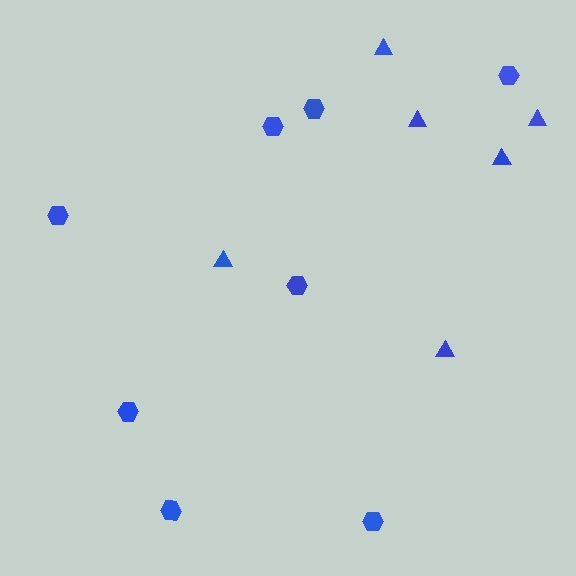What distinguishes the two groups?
There are 2 groups: one group of triangles (6) and one group of hexagons (8).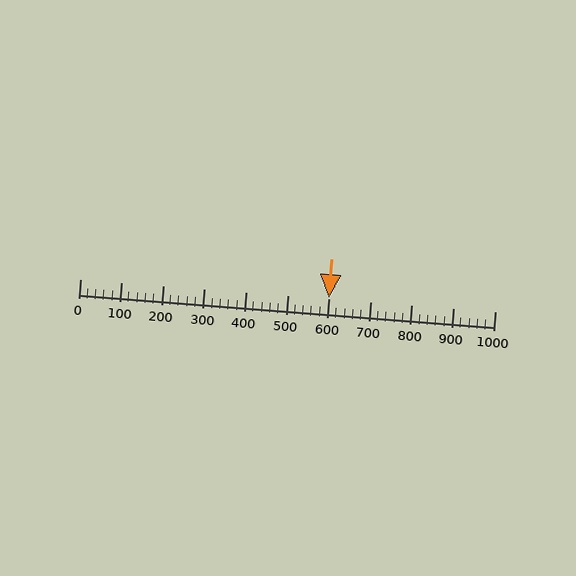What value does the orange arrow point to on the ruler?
The orange arrow points to approximately 600.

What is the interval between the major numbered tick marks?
The major tick marks are spaced 100 units apart.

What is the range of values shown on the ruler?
The ruler shows values from 0 to 1000.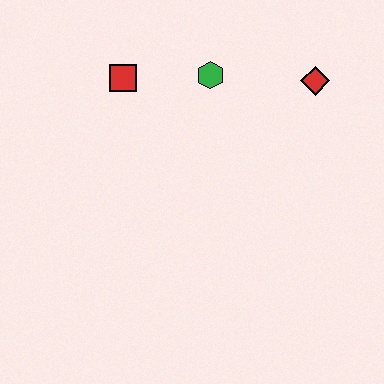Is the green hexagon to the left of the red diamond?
Yes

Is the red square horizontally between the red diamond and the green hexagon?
No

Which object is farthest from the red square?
The red diamond is farthest from the red square.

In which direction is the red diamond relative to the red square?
The red diamond is to the right of the red square.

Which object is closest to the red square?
The green hexagon is closest to the red square.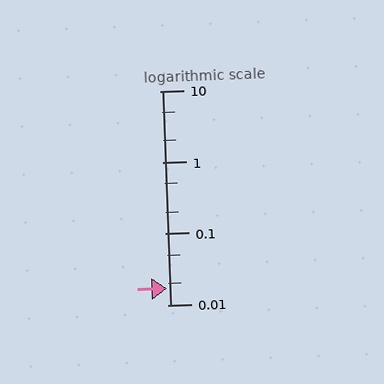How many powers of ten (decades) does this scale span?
The scale spans 3 decades, from 0.01 to 10.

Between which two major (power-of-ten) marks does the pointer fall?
The pointer is between 0.01 and 0.1.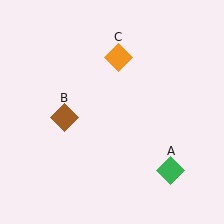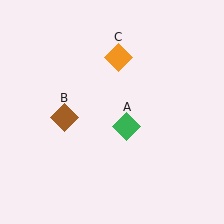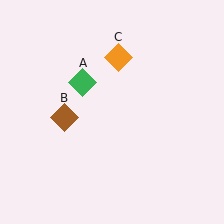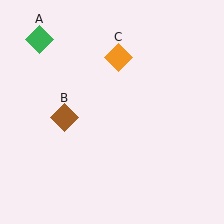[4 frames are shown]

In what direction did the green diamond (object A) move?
The green diamond (object A) moved up and to the left.